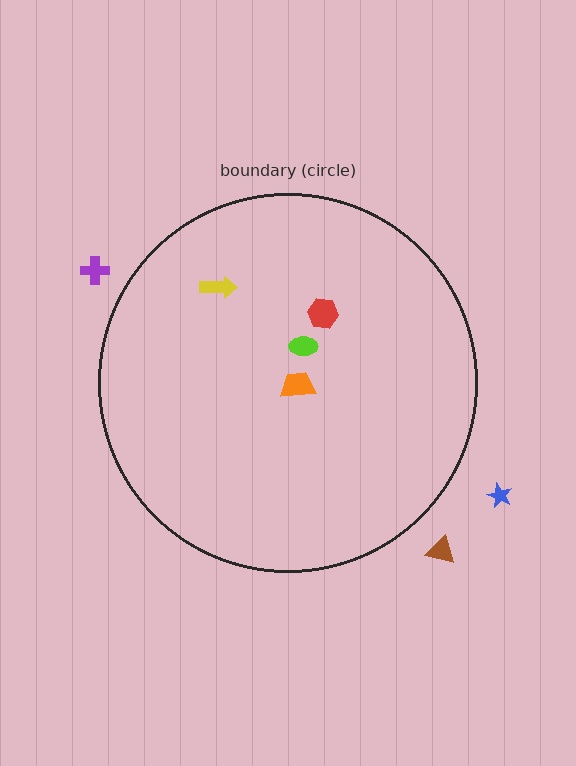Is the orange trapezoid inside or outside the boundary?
Inside.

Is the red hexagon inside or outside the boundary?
Inside.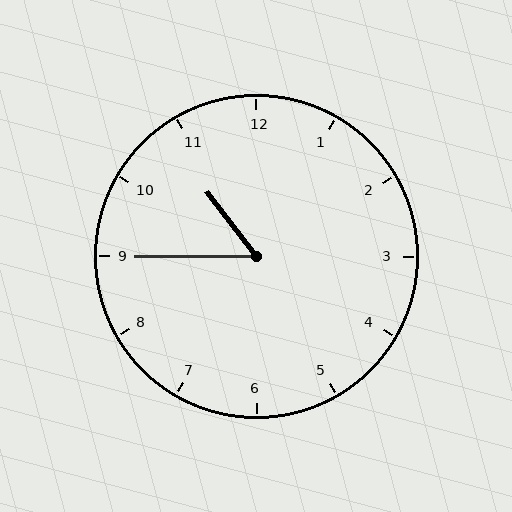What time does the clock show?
10:45.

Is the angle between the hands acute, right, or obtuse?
It is acute.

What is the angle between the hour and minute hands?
Approximately 52 degrees.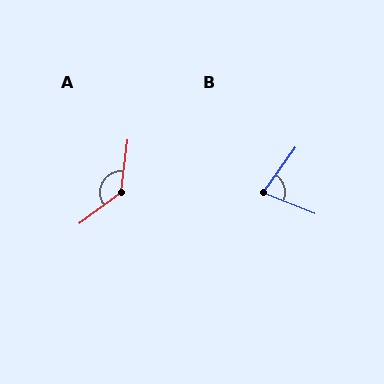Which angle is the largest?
A, at approximately 133 degrees.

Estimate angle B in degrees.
Approximately 75 degrees.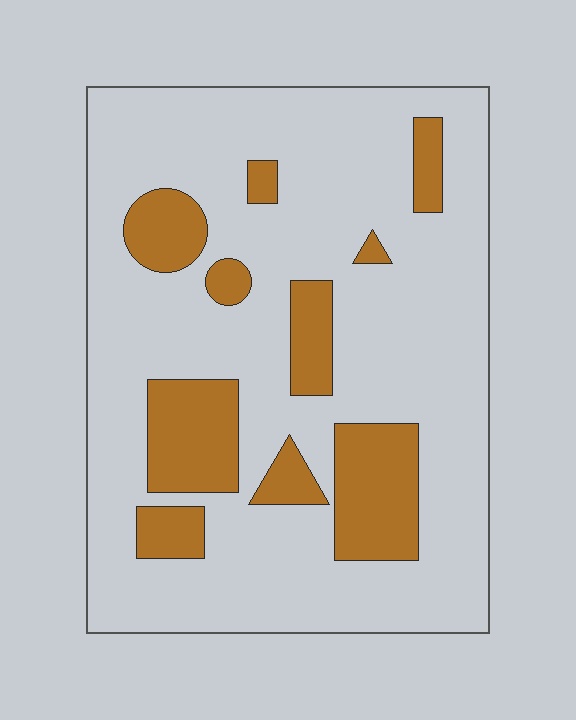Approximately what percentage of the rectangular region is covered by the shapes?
Approximately 20%.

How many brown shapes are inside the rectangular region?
10.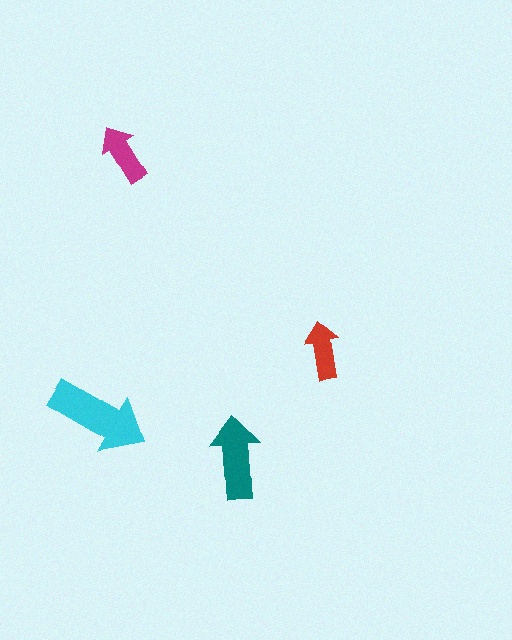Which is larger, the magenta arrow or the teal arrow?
The teal one.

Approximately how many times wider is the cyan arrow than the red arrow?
About 1.5 times wider.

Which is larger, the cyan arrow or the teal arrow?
The cyan one.